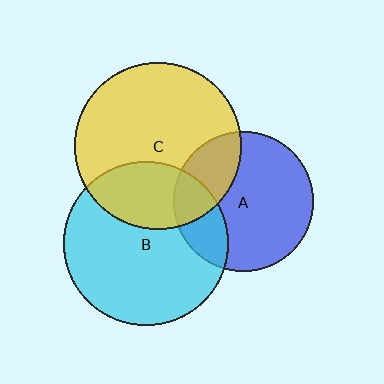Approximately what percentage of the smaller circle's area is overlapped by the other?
Approximately 20%.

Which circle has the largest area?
Circle C (yellow).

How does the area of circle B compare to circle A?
Approximately 1.4 times.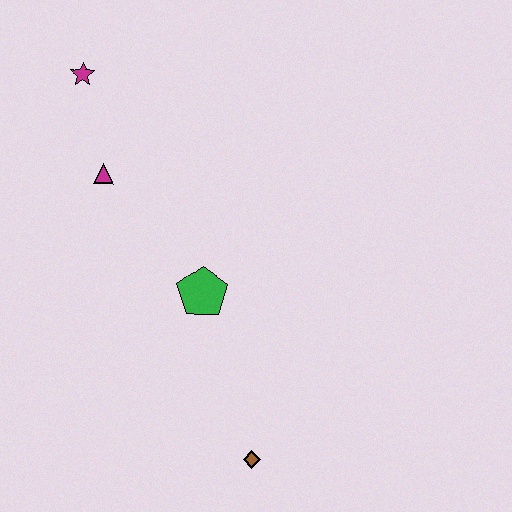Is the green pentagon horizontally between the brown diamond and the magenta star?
Yes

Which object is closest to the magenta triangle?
The magenta star is closest to the magenta triangle.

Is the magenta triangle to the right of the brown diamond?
No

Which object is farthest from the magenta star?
The brown diamond is farthest from the magenta star.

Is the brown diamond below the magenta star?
Yes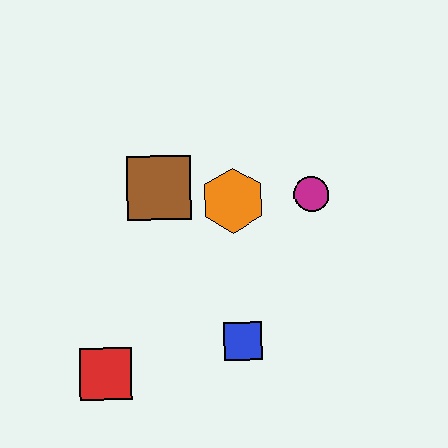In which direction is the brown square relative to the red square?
The brown square is above the red square.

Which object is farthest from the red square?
The magenta circle is farthest from the red square.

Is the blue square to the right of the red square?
Yes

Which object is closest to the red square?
The blue square is closest to the red square.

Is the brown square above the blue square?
Yes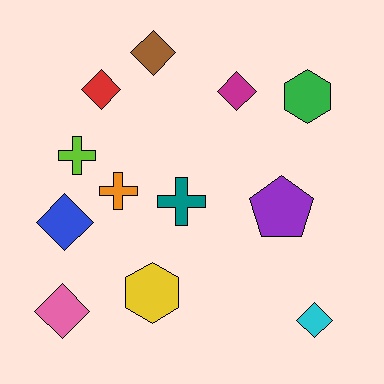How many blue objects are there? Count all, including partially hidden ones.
There is 1 blue object.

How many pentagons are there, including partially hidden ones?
There is 1 pentagon.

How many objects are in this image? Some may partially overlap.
There are 12 objects.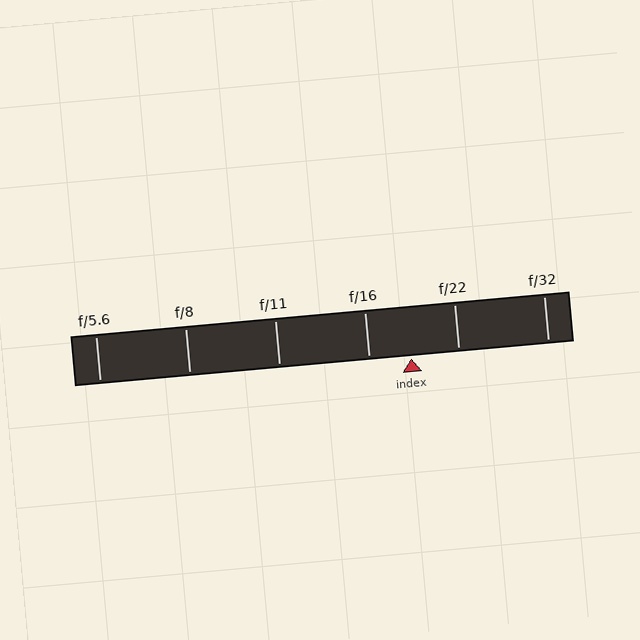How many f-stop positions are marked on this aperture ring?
There are 6 f-stop positions marked.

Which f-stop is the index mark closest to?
The index mark is closest to f/16.